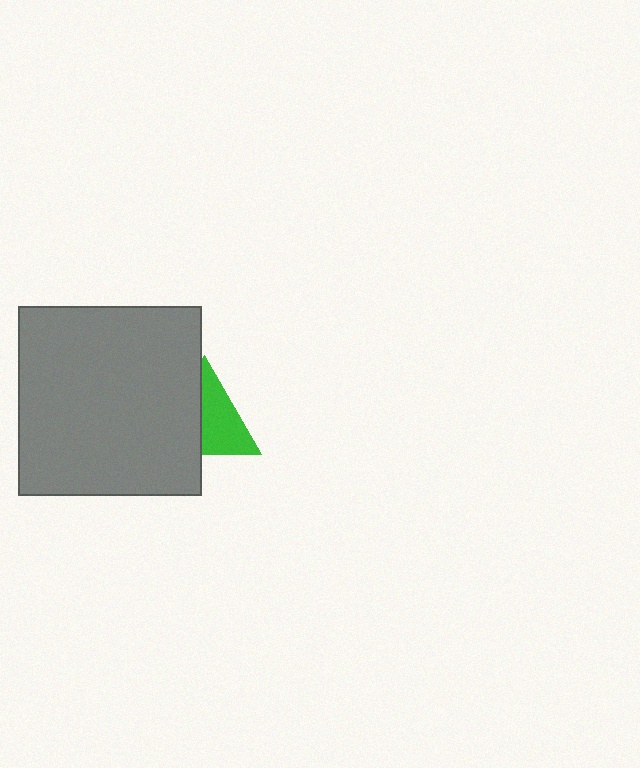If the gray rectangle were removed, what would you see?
You would see the complete green triangle.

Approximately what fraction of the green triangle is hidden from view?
Roughly 45% of the green triangle is hidden behind the gray rectangle.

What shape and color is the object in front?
The object in front is a gray rectangle.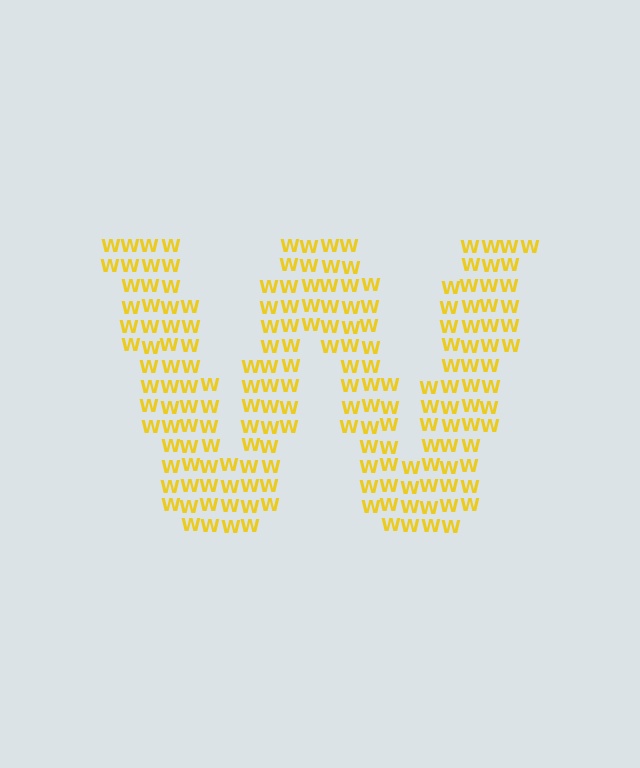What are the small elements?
The small elements are letter W's.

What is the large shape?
The large shape is the letter W.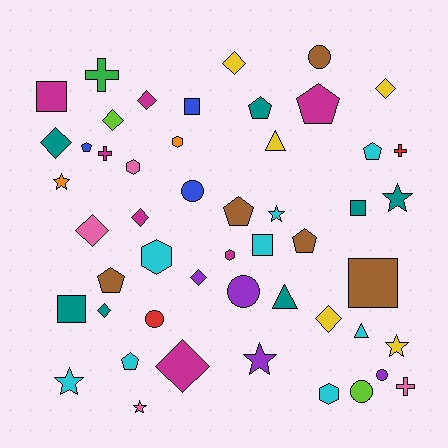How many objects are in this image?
There are 50 objects.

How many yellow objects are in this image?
There are 5 yellow objects.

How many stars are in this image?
There are 7 stars.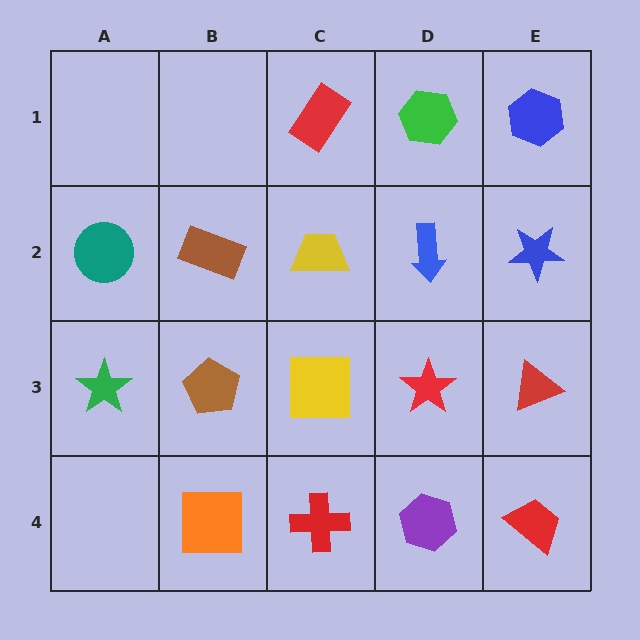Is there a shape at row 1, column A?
No, that cell is empty.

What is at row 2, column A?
A teal circle.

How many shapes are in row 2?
5 shapes.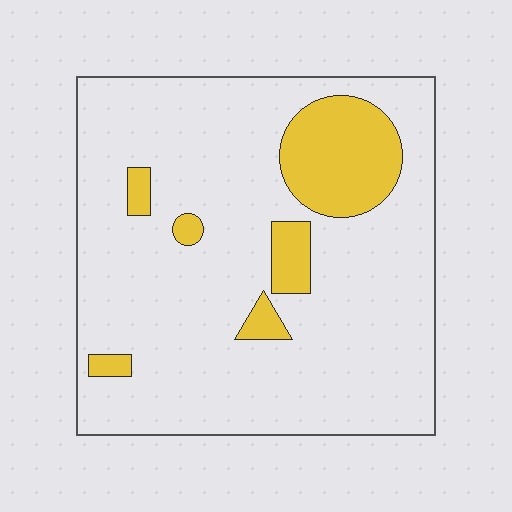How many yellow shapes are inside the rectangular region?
6.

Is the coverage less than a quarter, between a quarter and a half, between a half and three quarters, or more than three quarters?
Less than a quarter.